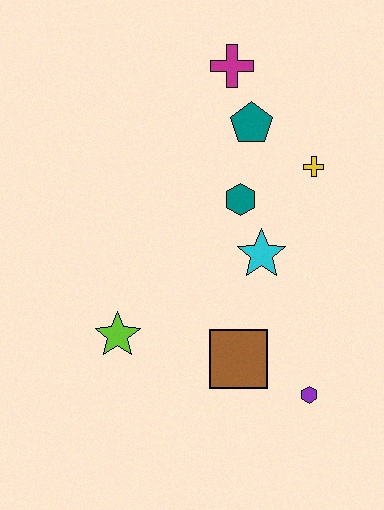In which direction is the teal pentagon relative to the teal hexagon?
The teal pentagon is above the teal hexagon.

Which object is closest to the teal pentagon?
The magenta cross is closest to the teal pentagon.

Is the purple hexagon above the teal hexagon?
No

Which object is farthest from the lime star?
The magenta cross is farthest from the lime star.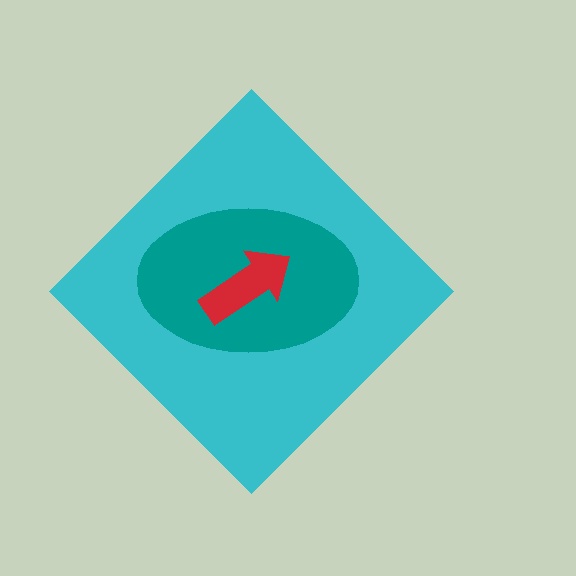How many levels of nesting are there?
3.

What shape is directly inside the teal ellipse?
The red arrow.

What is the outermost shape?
The cyan diamond.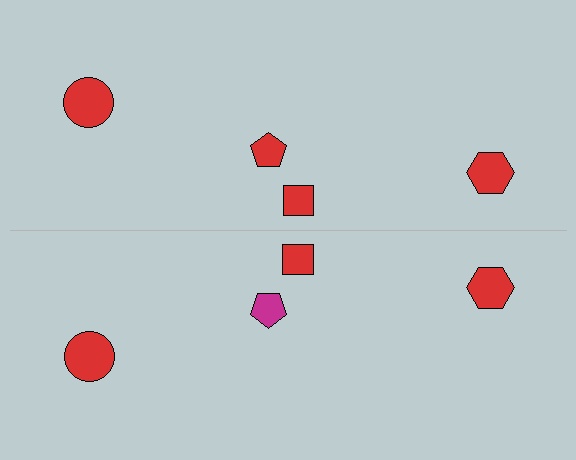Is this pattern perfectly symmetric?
No, the pattern is not perfectly symmetric. The magenta pentagon on the bottom side breaks the symmetry — its mirror counterpart is red.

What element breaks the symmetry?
The magenta pentagon on the bottom side breaks the symmetry — its mirror counterpart is red.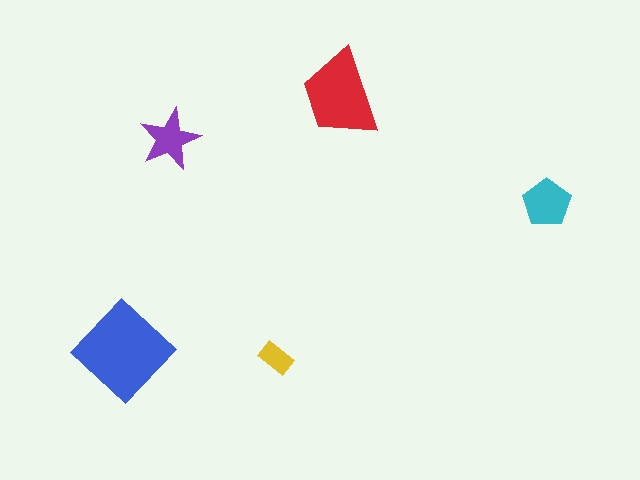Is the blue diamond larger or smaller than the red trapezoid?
Larger.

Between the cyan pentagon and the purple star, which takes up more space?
The cyan pentagon.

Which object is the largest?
The blue diamond.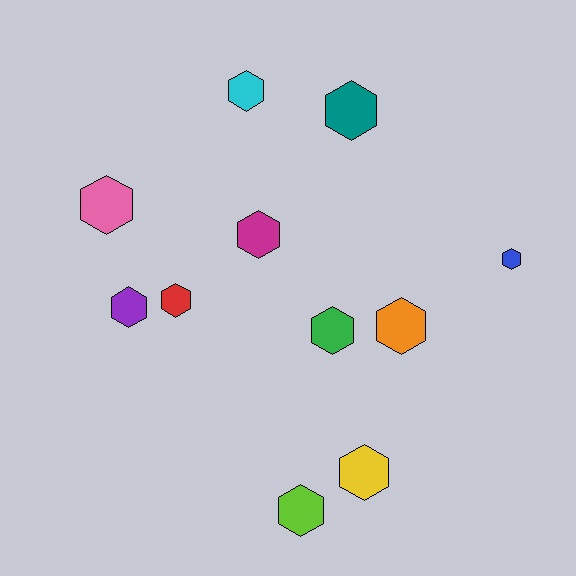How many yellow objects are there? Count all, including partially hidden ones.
There is 1 yellow object.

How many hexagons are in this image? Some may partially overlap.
There are 11 hexagons.